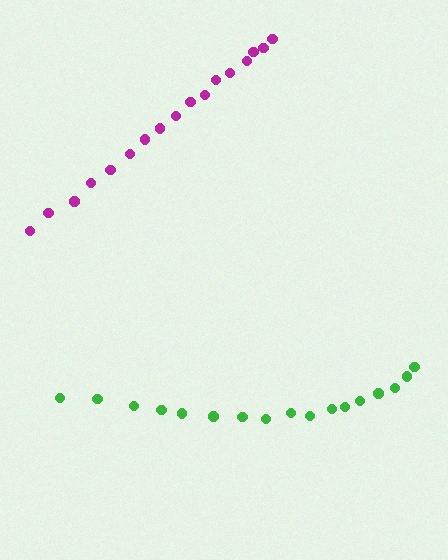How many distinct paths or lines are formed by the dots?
There are 2 distinct paths.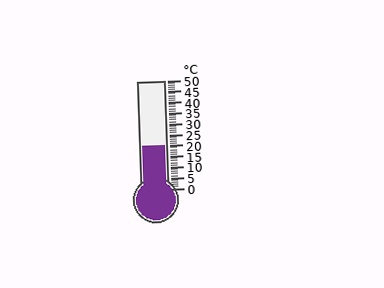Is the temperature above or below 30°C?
The temperature is below 30°C.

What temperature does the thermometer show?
The thermometer shows approximately 20°C.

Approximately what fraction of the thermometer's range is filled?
The thermometer is filled to approximately 40% of its range.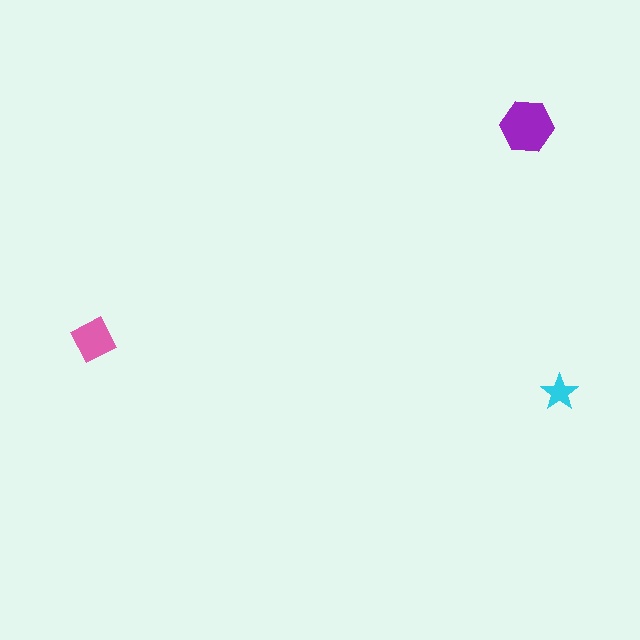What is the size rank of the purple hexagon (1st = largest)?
1st.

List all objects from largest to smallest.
The purple hexagon, the pink square, the cyan star.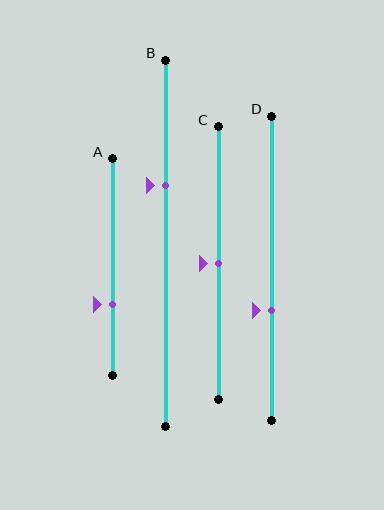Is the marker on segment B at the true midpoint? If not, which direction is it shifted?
No, the marker on segment B is shifted upward by about 16% of the segment length.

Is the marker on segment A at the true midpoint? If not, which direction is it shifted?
No, the marker on segment A is shifted downward by about 18% of the segment length.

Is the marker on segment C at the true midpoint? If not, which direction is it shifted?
Yes, the marker on segment C is at the true midpoint.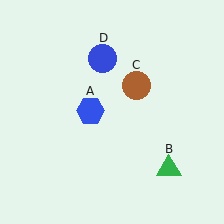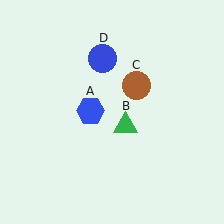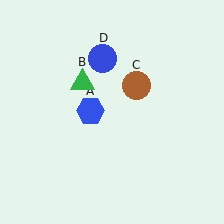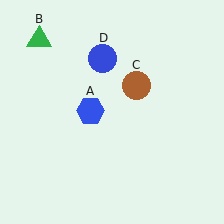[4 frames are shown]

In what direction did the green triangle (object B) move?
The green triangle (object B) moved up and to the left.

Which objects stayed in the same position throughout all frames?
Blue hexagon (object A) and brown circle (object C) and blue circle (object D) remained stationary.